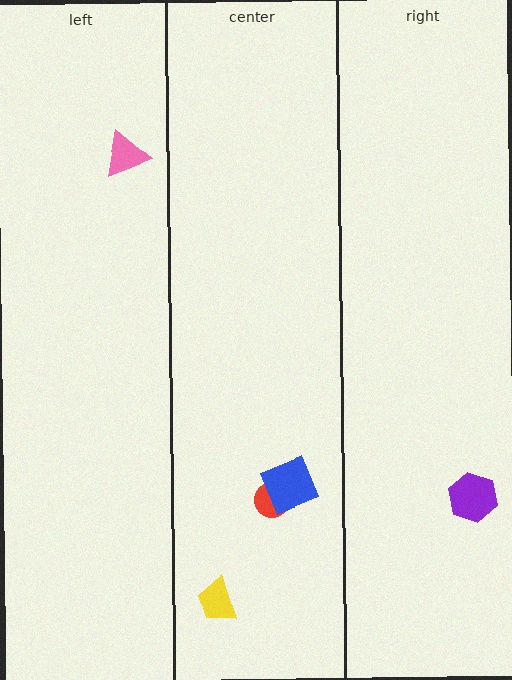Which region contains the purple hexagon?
The right region.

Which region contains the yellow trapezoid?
The center region.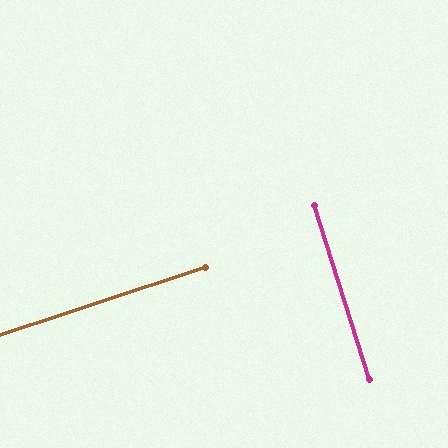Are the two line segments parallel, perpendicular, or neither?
Perpendicular — they meet at approximately 89°.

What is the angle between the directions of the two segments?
Approximately 89 degrees.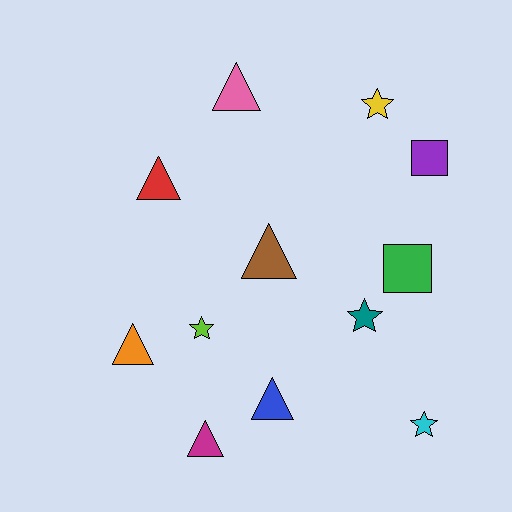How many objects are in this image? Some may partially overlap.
There are 12 objects.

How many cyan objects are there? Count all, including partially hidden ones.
There is 1 cyan object.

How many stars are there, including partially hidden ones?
There are 4 stars.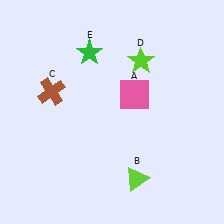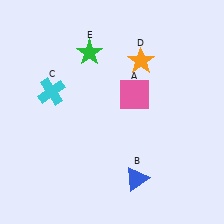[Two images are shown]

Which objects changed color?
B changed from lime to blue. C changed from brown to cyan. D changed from lime to orange.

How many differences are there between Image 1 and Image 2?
There are 3 differences between the two images.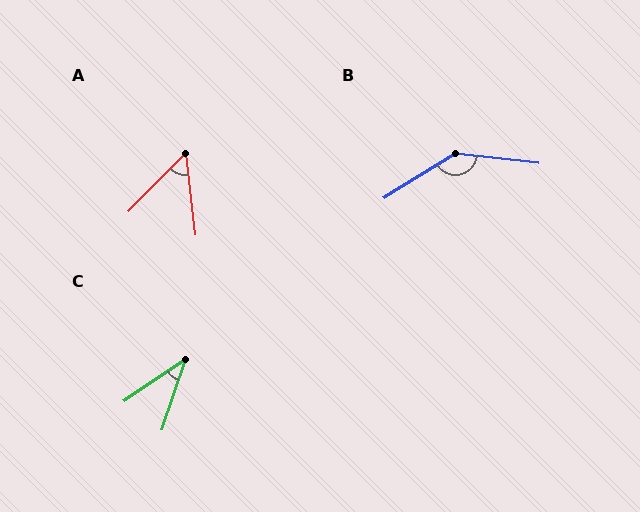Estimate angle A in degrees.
Approximately 51 degrees.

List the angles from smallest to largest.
C (38°), A (51°), B (141°).